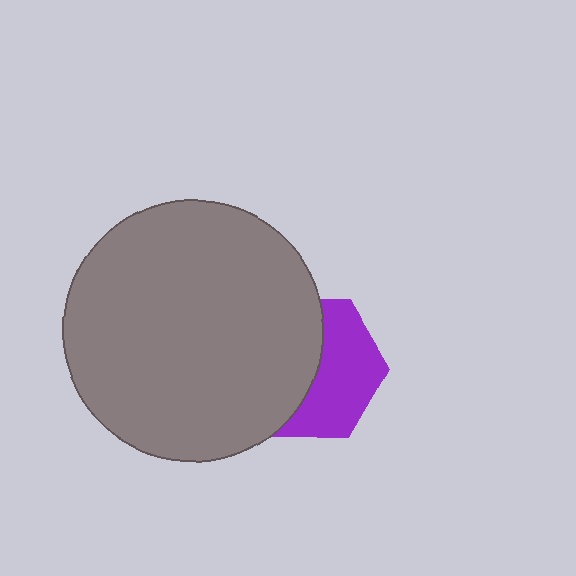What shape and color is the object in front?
The object in front is a gray circle.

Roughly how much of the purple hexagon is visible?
About half of it is visible (roughly 48%).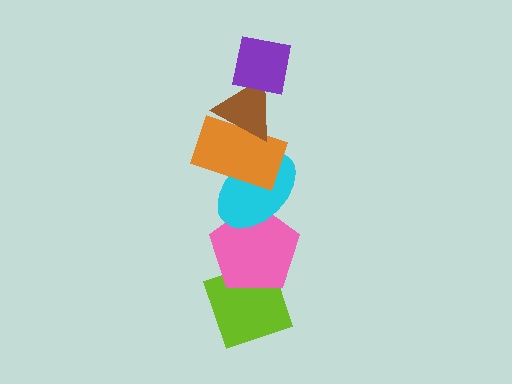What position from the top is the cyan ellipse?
The cyan ellipse is 4th from the top.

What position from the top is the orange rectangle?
The orange rectangle is 3rd from the top.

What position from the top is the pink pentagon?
The pink pentagon is 5th from the top.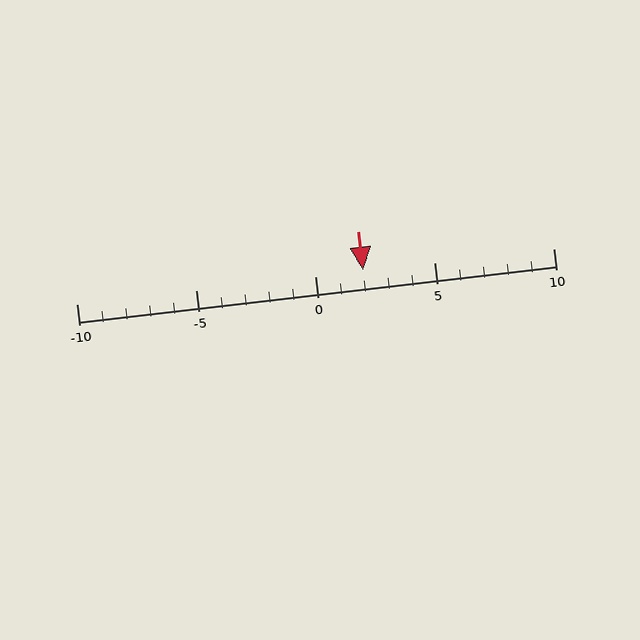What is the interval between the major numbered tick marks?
The major tick marks are spaced 5 units apart.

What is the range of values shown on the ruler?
The ruler shows values from -10 to 10.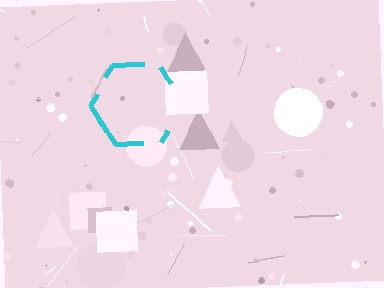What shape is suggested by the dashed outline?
The dashed outline suggests a hexagon.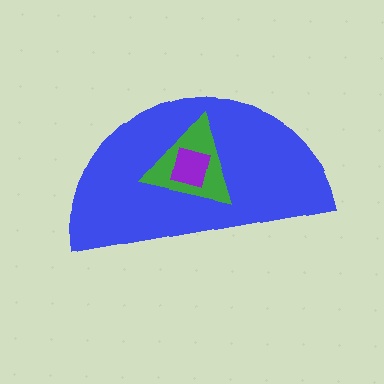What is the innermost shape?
The purple square.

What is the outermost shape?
The blue semicircle.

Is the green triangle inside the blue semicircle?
Yes.